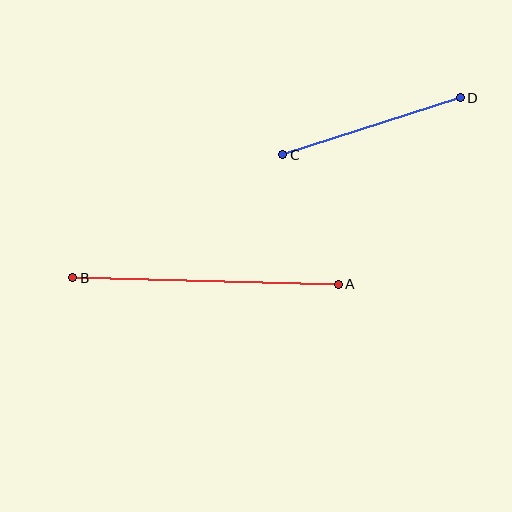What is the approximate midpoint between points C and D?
The midpoint is at approximately (371, 126) pixels.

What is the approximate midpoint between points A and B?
The midpoint is at approximately (205, 281) pixels.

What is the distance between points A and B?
The distance is approximately 265 pixels.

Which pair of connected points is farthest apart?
Points A and B are farthest apart.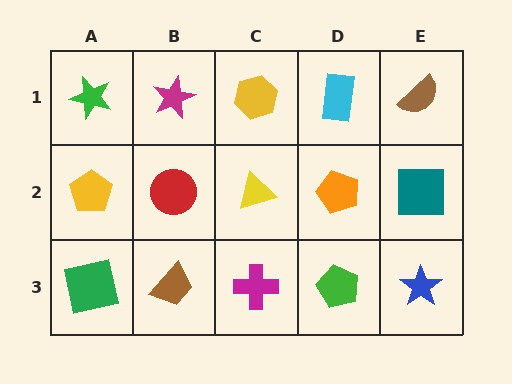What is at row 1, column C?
A yellow hexagon.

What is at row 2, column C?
A yellow triangle.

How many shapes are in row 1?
5 shapes.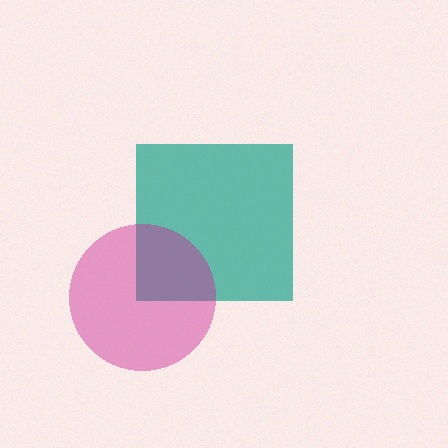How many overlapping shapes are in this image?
There are 2 overlapping shapes in the image.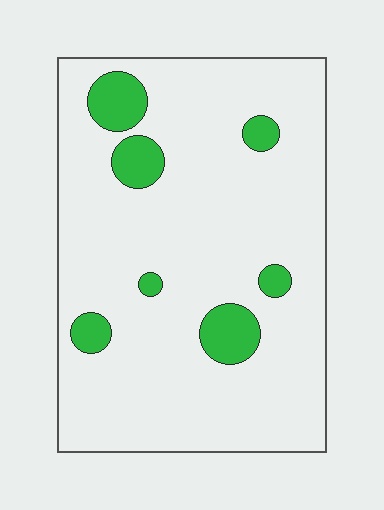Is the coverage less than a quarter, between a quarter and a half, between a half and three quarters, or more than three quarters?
Less than a quarter.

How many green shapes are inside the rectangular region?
7.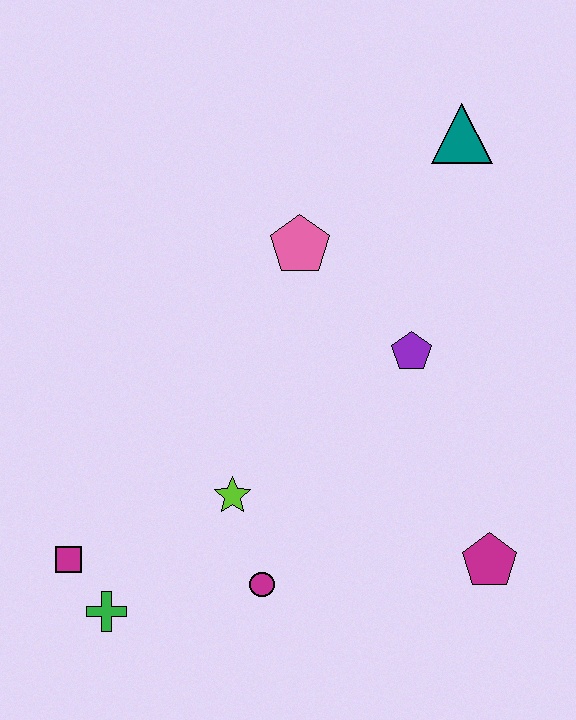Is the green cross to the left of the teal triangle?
Yes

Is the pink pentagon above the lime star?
Yes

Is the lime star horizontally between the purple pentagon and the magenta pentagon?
No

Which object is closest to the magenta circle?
The lime star is closest to the magenta circle.